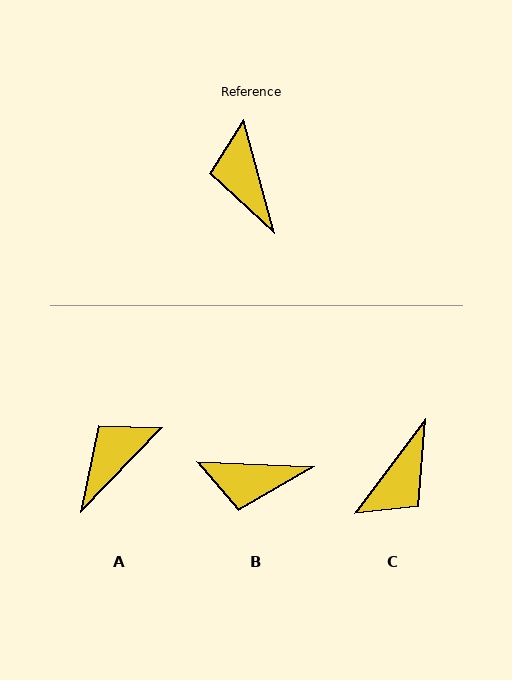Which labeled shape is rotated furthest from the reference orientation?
C, about 128 degrees away.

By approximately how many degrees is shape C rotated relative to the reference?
Approximately 128 degrees counter-clockwise.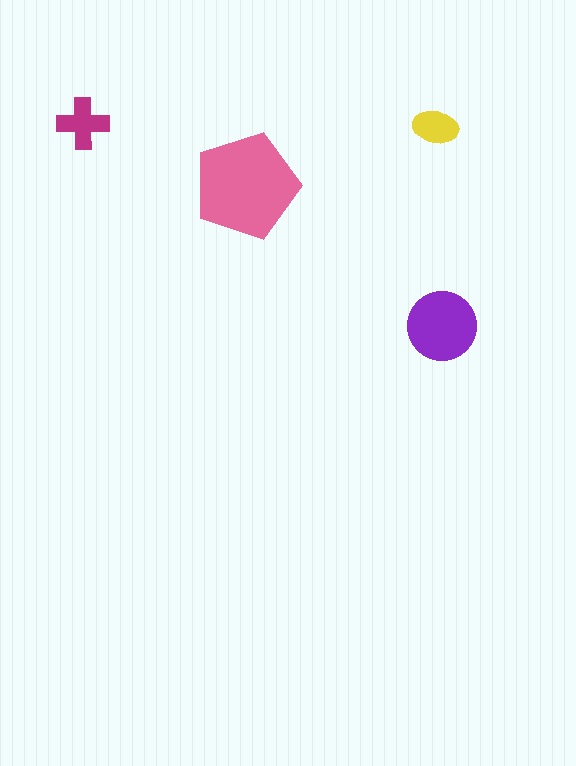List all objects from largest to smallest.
The pink pentagon, the purple circle, the magenta cross, the yellow ellipse.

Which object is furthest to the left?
The magenta cross is leftmost.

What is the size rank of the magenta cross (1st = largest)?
3rd.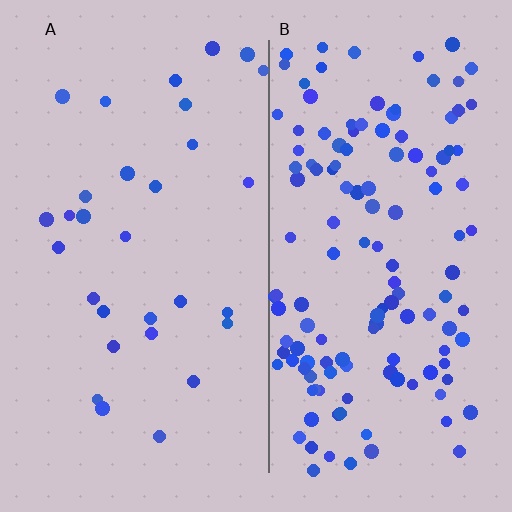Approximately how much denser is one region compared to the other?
Approximately 4.4× — region B over region A.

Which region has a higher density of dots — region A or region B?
B (the right).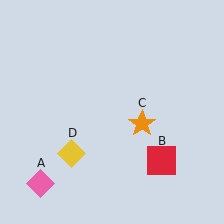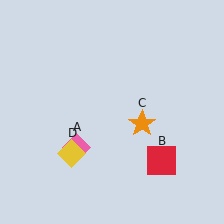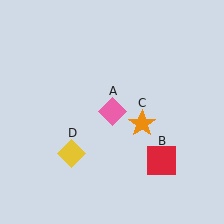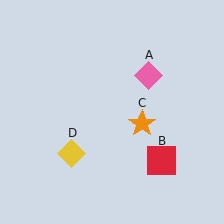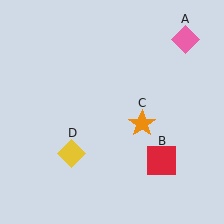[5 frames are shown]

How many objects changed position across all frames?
1 object changed position: pink diamond (object A).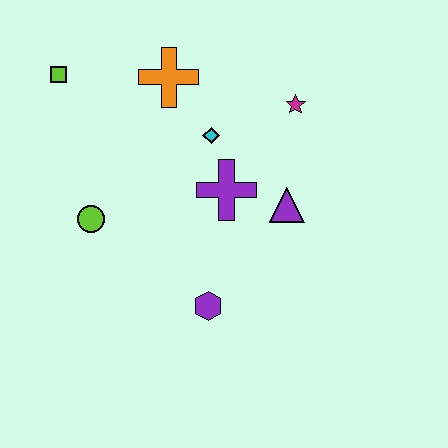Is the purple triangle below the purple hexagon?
No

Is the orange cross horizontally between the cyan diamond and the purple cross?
No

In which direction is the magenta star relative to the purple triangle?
The magenta star is above the purple triangle.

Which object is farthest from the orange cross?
The purple hexagon is farthest from the orange cross.